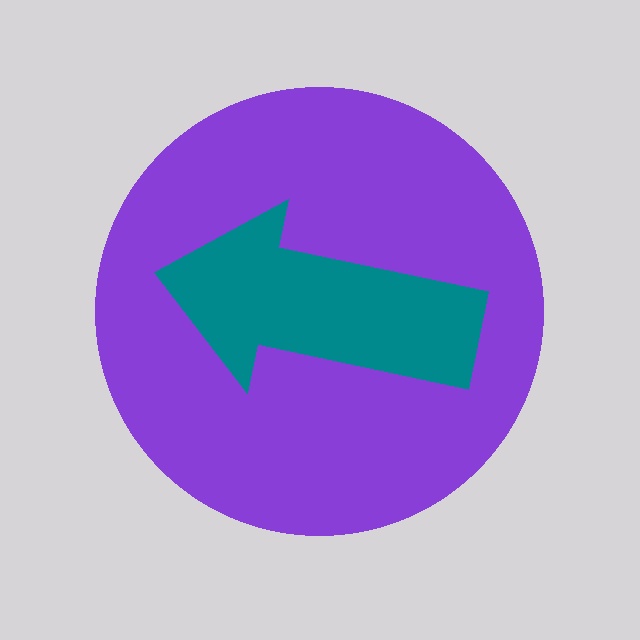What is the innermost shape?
The teal arrow.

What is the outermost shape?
The purple circle.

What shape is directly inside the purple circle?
The teal arrow.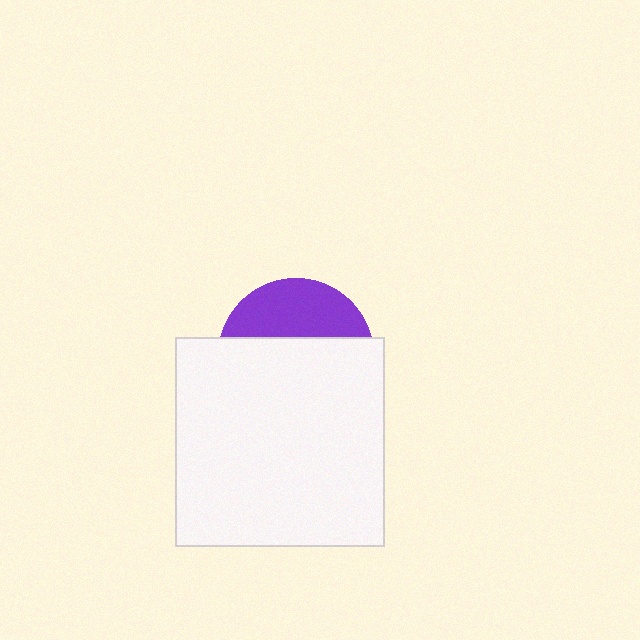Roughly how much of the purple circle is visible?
A small part of it is visible (roughly 35%).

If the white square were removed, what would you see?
You would see the complete purple circle.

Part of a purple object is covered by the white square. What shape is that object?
It is a circle.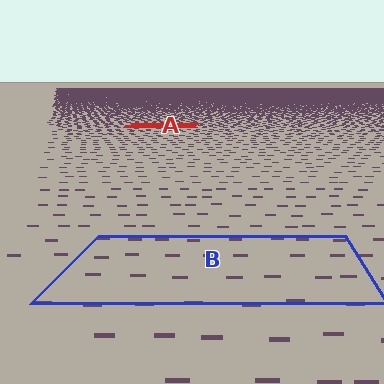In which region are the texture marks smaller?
The texture marks are smaller in region A, because it is farther away.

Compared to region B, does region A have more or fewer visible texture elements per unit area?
Region A has more texture elements per unit area — they are packed more densely because it is farther away.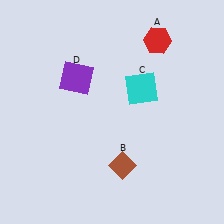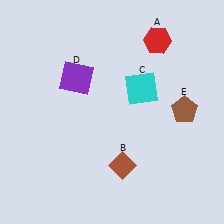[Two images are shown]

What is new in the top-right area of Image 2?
A brown pentagon (E) was added in the top-right area of Image 2.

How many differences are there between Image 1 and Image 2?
There is 1 difference between the two images.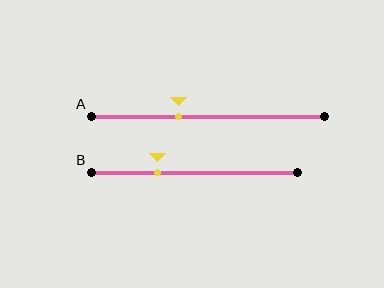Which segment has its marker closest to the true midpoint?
Segment A has its marker closest to the true midpoint.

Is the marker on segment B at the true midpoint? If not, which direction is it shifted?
No, the marker on segment B is shifted to the left by about 18% of the segment length.